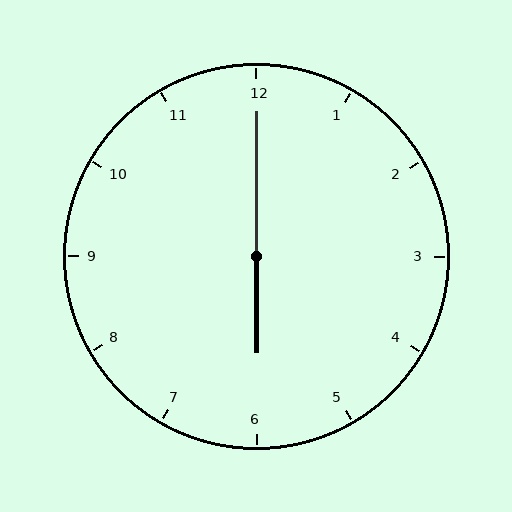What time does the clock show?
6:00.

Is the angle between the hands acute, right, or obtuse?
It is obtuse.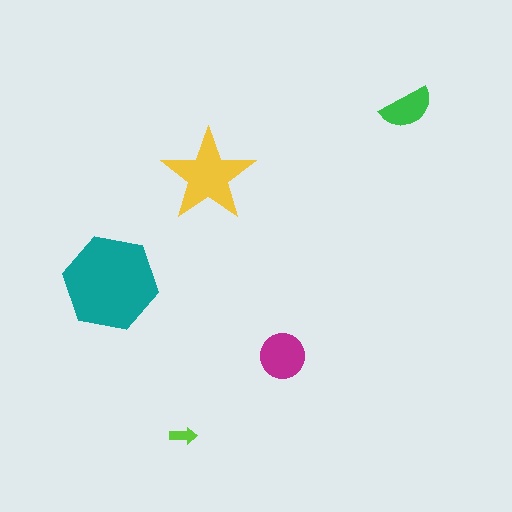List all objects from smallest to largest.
The lime arrow, the green semicircle, the magenta circle, the yellow star, the teal hexagon.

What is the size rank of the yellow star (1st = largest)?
2nd.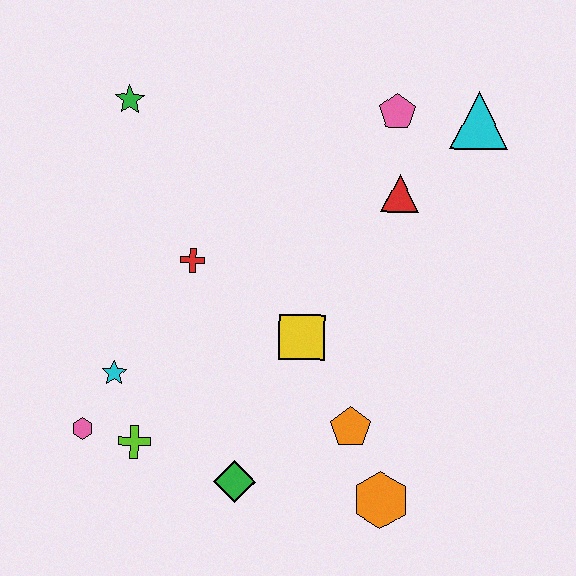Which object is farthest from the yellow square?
The green star is farthest from the yellow square.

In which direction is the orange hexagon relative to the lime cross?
The orange hexagon is to the right of the lime cross.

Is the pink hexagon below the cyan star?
Yes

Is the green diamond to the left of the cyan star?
No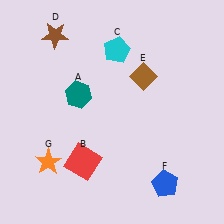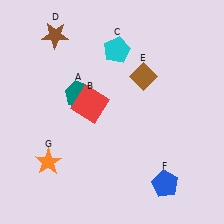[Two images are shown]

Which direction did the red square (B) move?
The red square (B) moved up.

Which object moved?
The red square (B) moved up.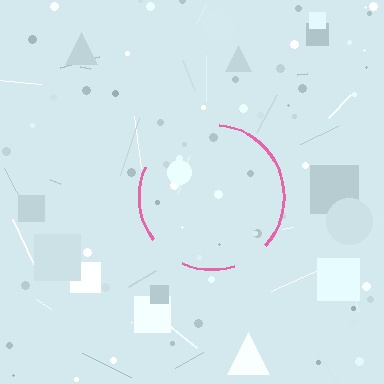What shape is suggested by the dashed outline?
The dashed outline suggests a circle.